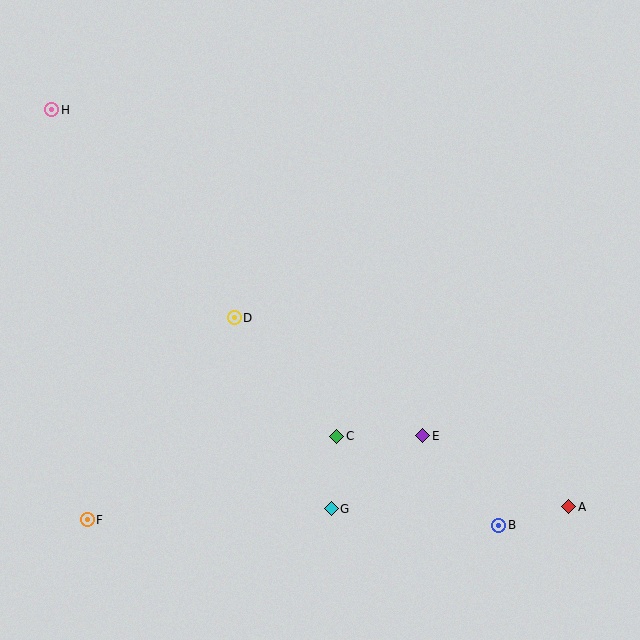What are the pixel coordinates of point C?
Point C is at (336, 436).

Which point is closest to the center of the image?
Point D at (234, 318) is closest to the center.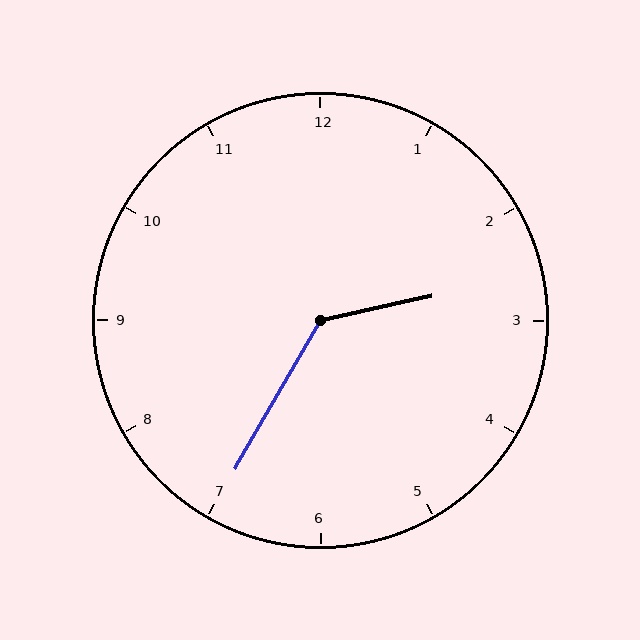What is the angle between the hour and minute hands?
Approximately 132 degrees.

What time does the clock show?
2:35.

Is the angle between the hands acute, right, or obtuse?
It is obtuse.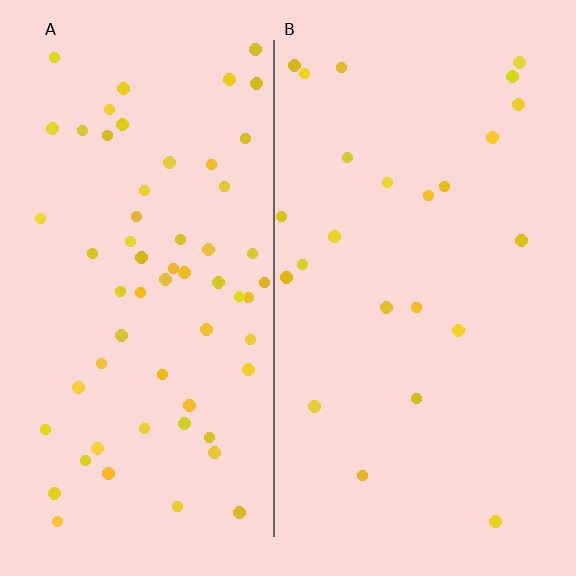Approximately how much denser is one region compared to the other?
Approximately 2.5× — region A over region B.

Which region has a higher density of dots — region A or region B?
A (the left).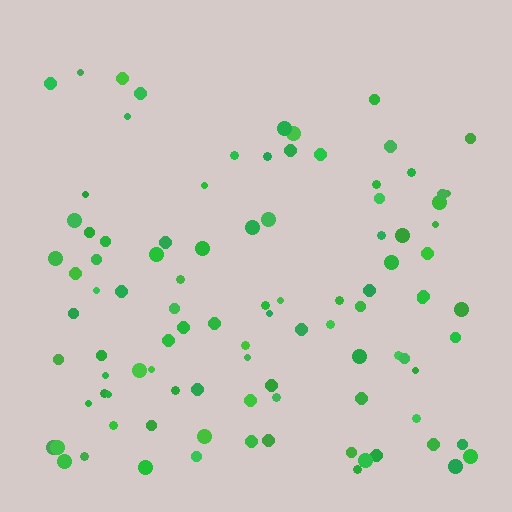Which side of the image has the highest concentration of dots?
The bottom.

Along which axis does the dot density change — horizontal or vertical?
Vertical.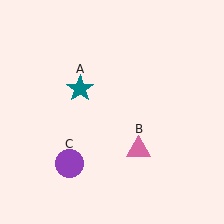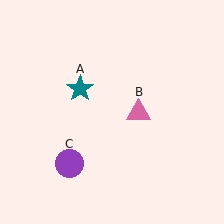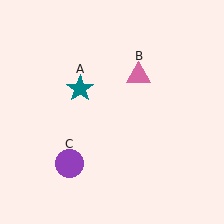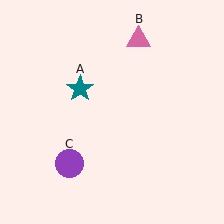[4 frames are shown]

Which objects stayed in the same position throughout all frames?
Teal star (object A) and purple circle (object C) remained stationary.